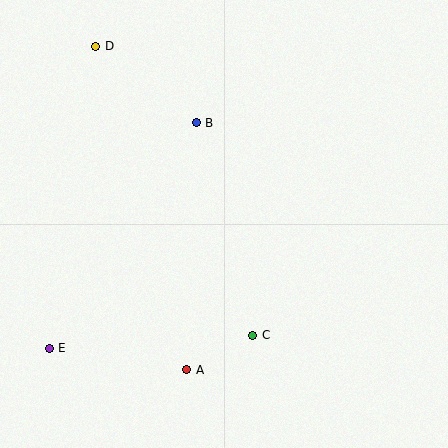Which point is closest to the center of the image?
Point B at (196, 123) is closest to the center.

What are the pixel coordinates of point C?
Point C is at (253, 335).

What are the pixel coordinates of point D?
Point D is at (96, 46).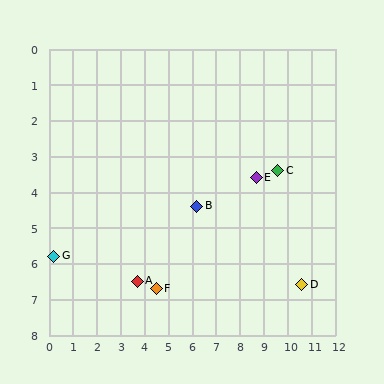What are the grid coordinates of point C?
Point C is at approximately (9.6, 3.4).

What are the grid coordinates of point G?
Point G is at approximately (0.2, 5.8).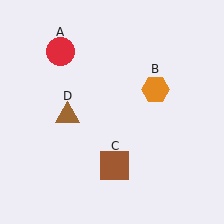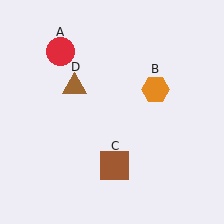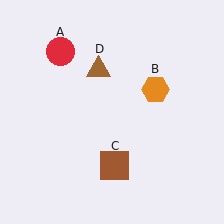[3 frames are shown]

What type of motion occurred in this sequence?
The brown triangle (object D) rotated clockwise around the center of the scene.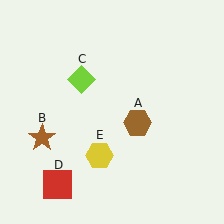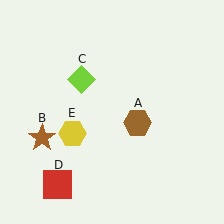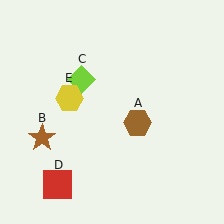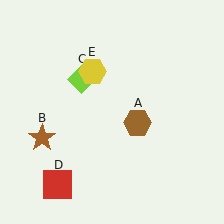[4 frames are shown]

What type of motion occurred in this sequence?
The yellow hexagon (object E) rotated clockwise around the center of the scene.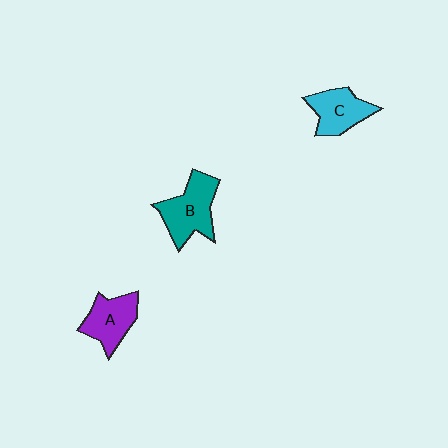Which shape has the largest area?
Shape B (teal).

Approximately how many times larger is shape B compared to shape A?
Approximately 1.2 times.